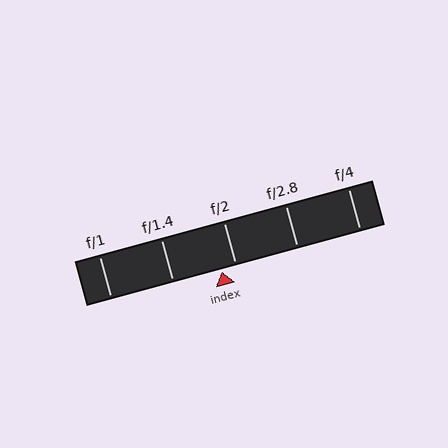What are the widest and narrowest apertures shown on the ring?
The widest aperture shown is f/1 and the narrowest is f/4.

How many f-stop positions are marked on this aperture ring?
There are 5 f-stop positions marked.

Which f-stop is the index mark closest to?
The index mark is closest to f/2.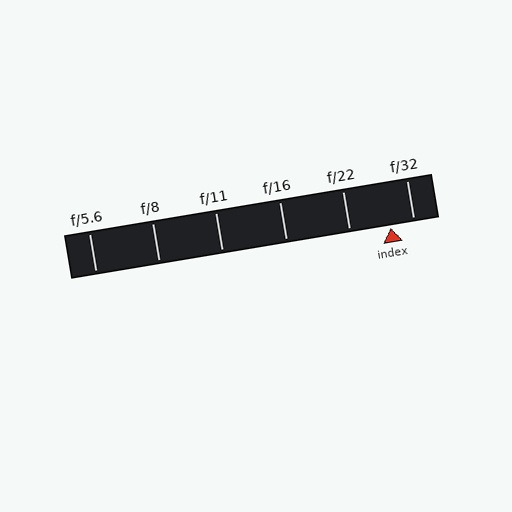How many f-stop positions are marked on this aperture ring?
There are 6 f-stop positions marked.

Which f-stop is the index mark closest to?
The index mark is closest to f/32.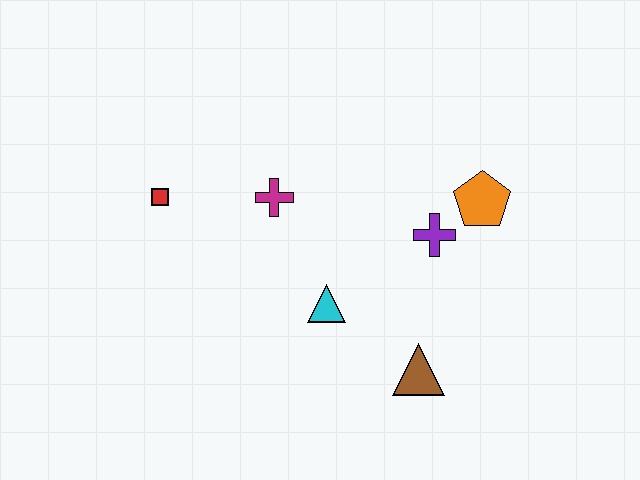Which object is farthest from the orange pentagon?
The red square is farthest from the orange pentagon.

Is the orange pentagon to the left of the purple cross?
No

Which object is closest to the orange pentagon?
The purple cross is closest to the orange pentagon.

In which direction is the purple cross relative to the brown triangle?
The purple cross is above the brown triangle.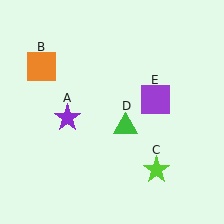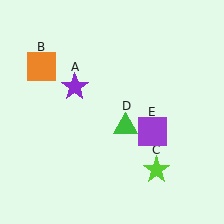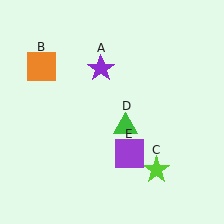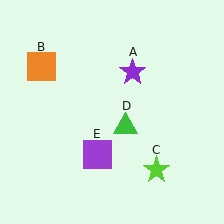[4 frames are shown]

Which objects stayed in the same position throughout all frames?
Orange square (object B) and lime star (object C) and green triangle (object D) remained stationary.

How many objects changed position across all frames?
2 objects changed position: purple star (object A), purple square (object E).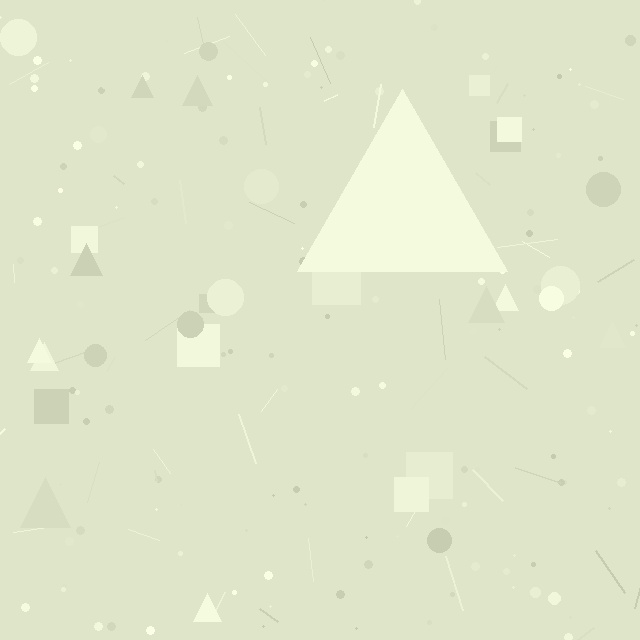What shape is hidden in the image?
A triangle is hidden in the image.